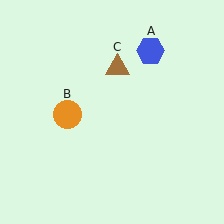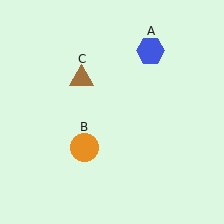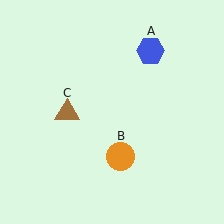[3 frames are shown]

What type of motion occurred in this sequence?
The orange circle (object B), brown triangle (object C) rotated counterclockwise around the center of the scene.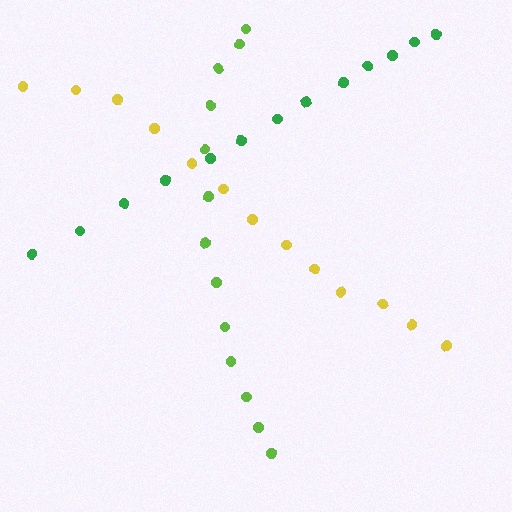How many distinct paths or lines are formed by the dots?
There are 3 distinct paths.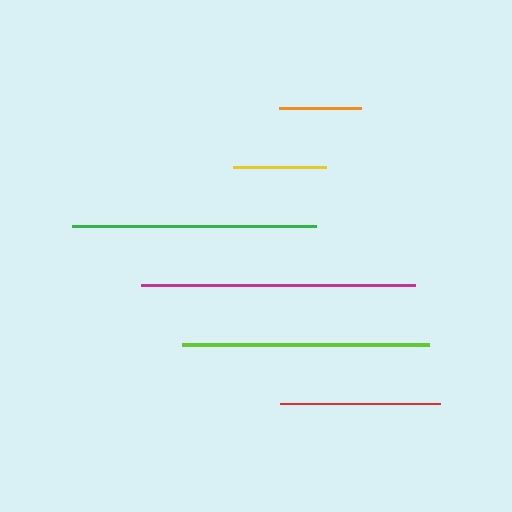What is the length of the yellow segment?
The yellow segment is approximately 93 pixels long.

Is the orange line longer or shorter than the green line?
The green line is longer than the orange line.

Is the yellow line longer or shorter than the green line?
The green line is longer than the yellow line.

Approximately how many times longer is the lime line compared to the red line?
The lime line is approximately 1.5 times the length of the red line.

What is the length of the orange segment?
The orange segment is approximately 83 pixels long.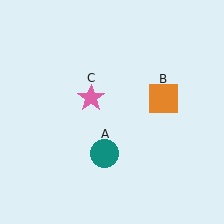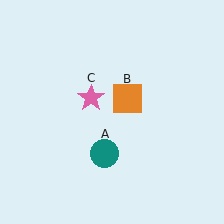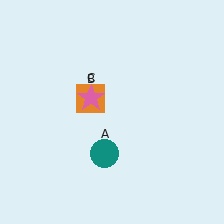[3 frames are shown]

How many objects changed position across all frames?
1 object changed position: orange square (object B).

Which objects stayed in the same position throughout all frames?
Teal circle (object A) and pink star (object C) remained stationary.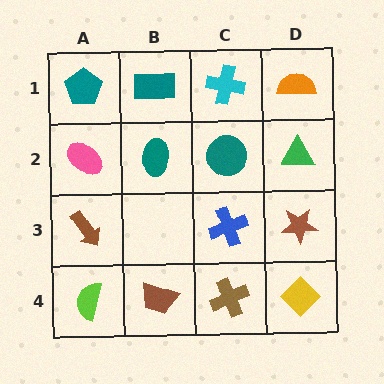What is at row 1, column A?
A teal pentagon.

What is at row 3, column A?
A brown arrow.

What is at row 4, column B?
A brown trapezoid.